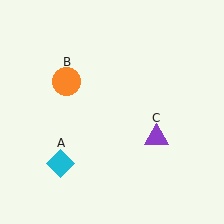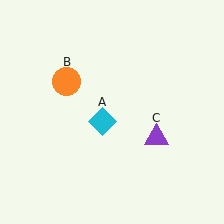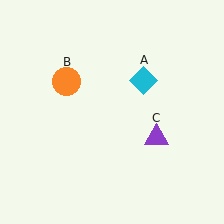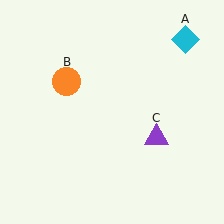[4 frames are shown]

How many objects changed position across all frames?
1 object changed position: cyan diamond (object A).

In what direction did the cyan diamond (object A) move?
The cyan diamond (object A) moved up and to the right.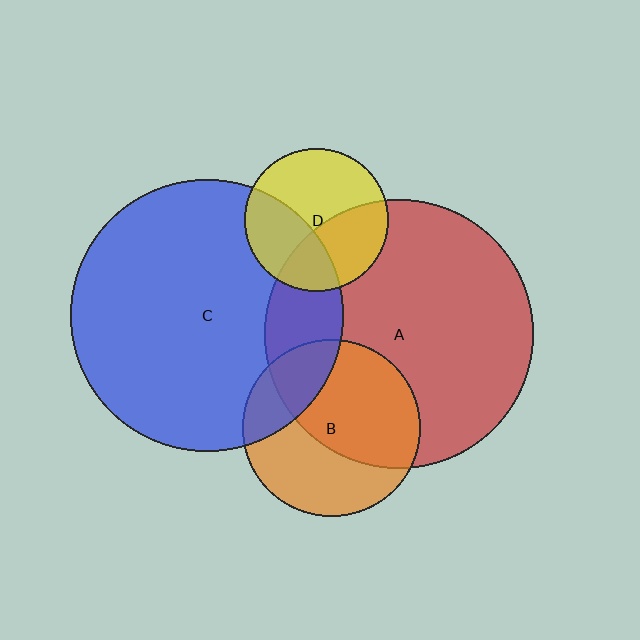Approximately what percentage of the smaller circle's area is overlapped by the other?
Approximately 25%.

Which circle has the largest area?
Circle C (blue).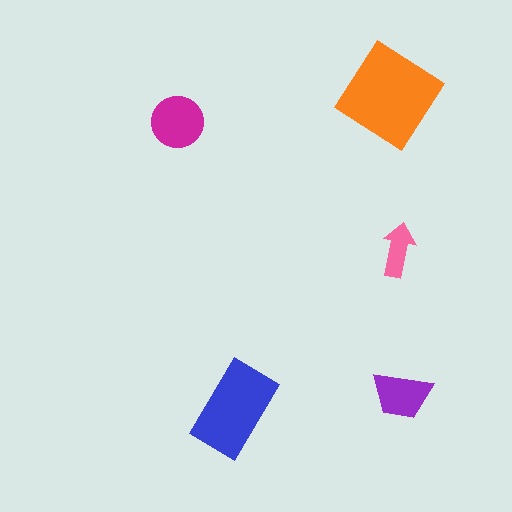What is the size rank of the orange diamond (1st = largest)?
1st.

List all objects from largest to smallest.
The orange diamond, the blue rectangle, the magenta circle, the purple trapezoid, the pink arrow.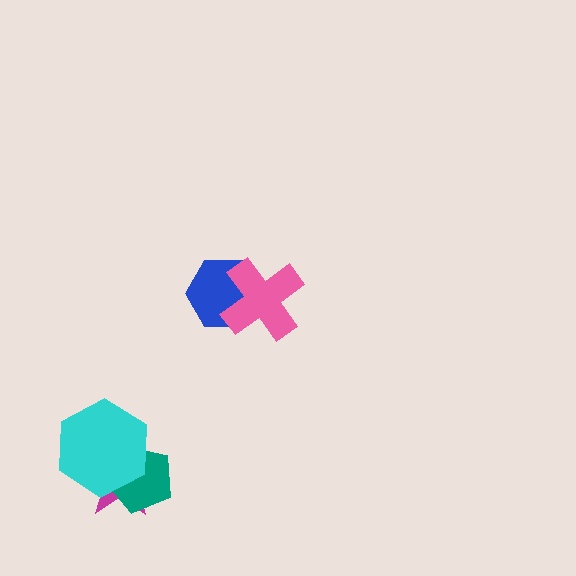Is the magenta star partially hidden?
Yes, it is partially covered by another shape.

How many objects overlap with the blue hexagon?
1 object overlaps with the blue hexagon.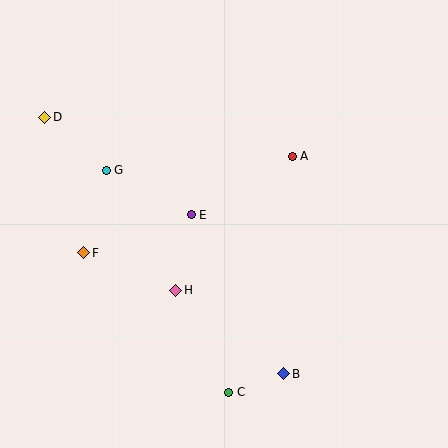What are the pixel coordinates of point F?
Point F is at (84, 253).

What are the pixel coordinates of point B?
Point B is at (284, 374).